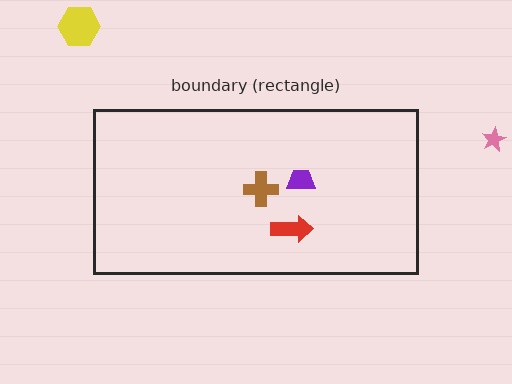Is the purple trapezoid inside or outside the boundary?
Inside.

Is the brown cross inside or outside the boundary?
Inside.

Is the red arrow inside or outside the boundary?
Inside.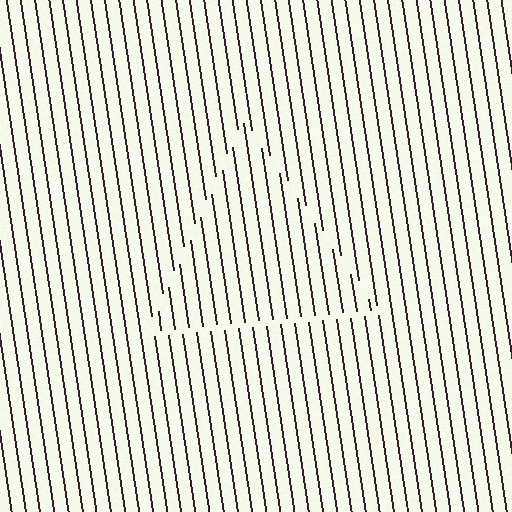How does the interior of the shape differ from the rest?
The interior of the shape contains the same grating, shifted by half a period — the contour is defined by the phase discontinuity where line-ends from the inner and outer gratings abut.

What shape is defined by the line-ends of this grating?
An illusory triangle. The interior of the shape contains the same grating, shifted by half a period — the contour is defined by the phase discontinuity where line-ends from the inner and outer gratings abut.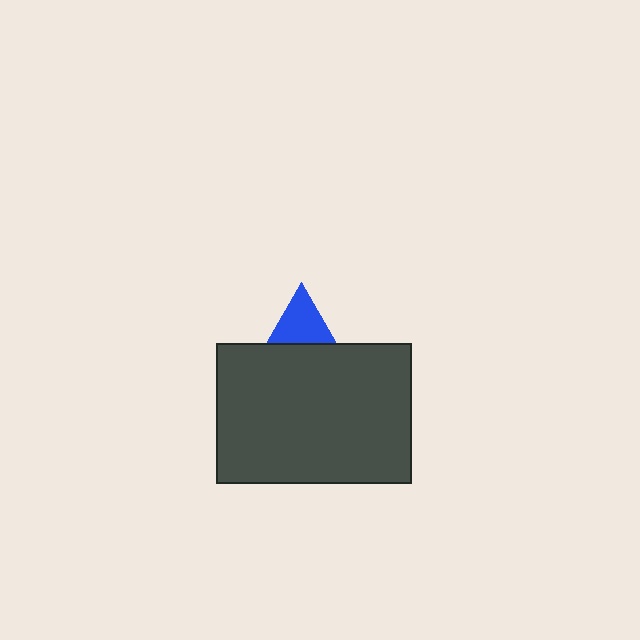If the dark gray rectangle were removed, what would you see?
You would see the complete blue triangle.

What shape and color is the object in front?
The object in front is a dark gray rectangle.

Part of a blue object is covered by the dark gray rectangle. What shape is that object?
It is a triangle.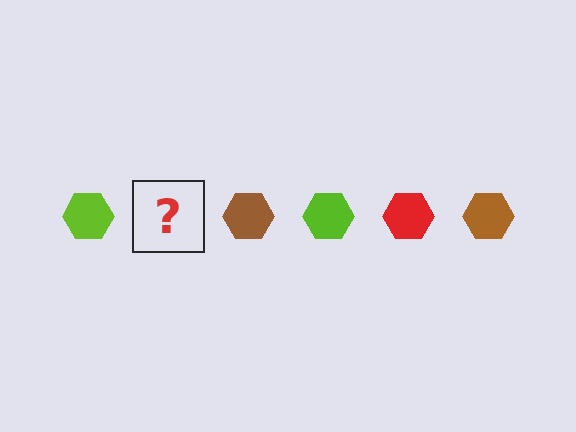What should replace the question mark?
The question mark should be replaced with a red hexagon.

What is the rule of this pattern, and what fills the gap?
The rule is that the pattern cycles through lime, red, brown hexagons. The gap should be filled with a red hexagon.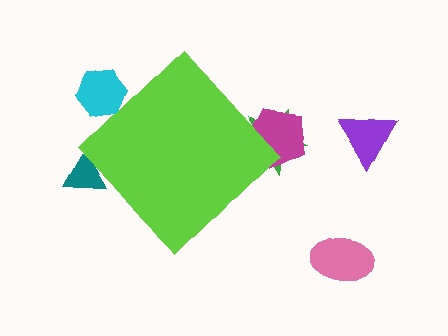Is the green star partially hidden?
Yes, the green star is partially hidden behind the lime diamond.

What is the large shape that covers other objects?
A lime diamond.